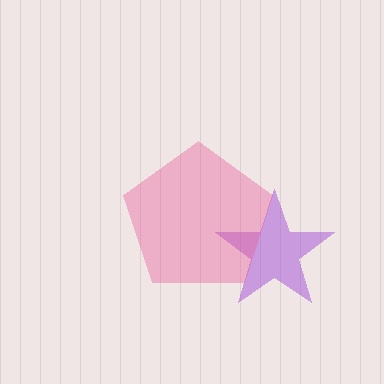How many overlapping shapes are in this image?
There are 2 overlapping shapes in the image.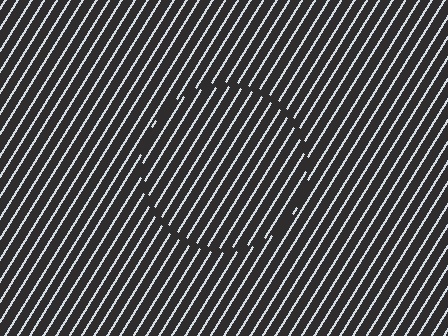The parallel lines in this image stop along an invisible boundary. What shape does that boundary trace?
An illusory circle. The interior of the shape contains the same grating, shifted by half a period — the contour is defined by the phase discontinuity where line-ends from the inner and outer gratings abut.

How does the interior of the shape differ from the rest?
The interior of the shape contains the same grating, shifted by half a period — the contour is defined by the phase discontinuity where line-ends from the inner and outer gratings abut.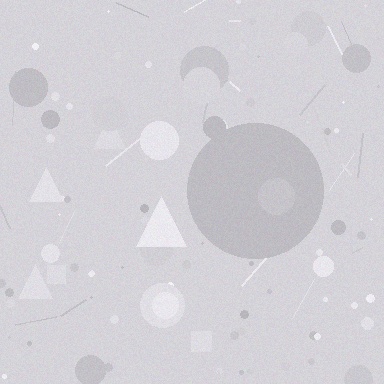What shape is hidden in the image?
A circle is hidden in the image.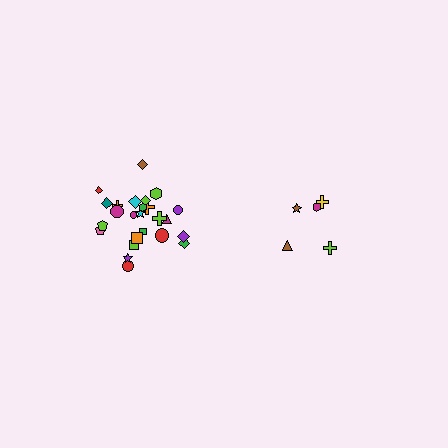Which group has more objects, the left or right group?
The left group.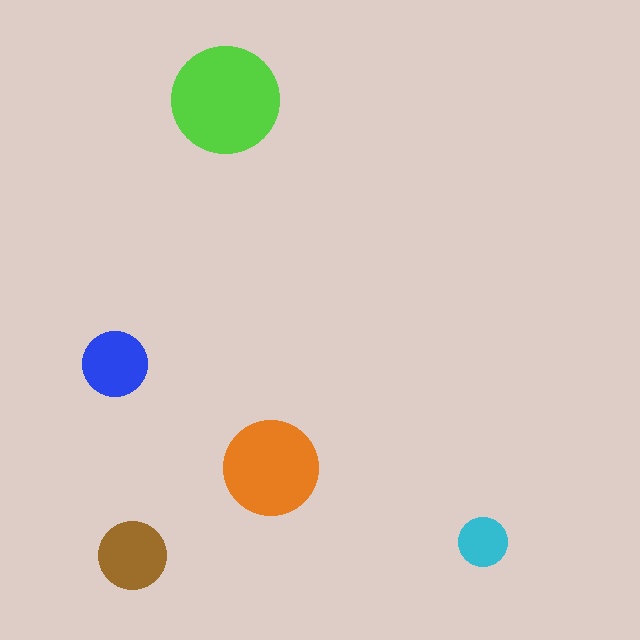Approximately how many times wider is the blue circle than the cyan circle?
About 1.5 times wider.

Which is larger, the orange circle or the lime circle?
The lime one.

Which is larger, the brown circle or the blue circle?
The brown one.